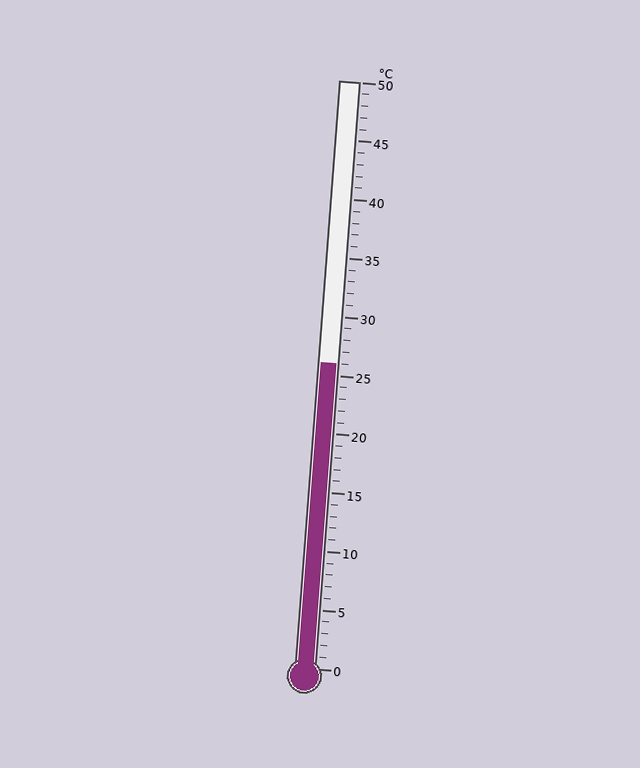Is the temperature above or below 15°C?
The temperature is above 15°C.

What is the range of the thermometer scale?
The thermometer scale ranges from 0°C to 50°C.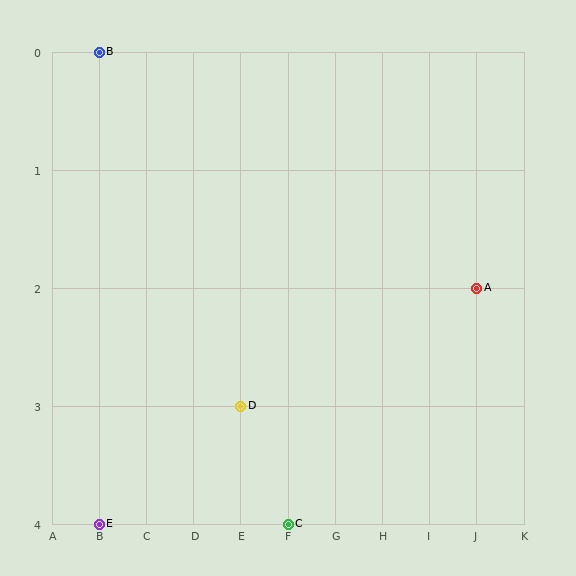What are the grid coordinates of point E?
Point E is at grid coordinates (B, 4).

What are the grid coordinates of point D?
Point D is at grid coordinates (E, 3).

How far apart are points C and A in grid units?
Points C and A are 4 columns and 2 rows apart (about 4.5 grid units diagonally).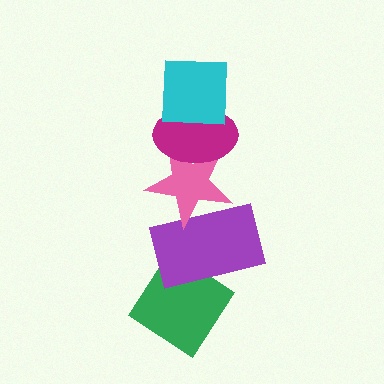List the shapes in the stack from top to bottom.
From top to bottom: the cyan square, the magenta ellipse, the pink star, the purple rectangle, the green diamond.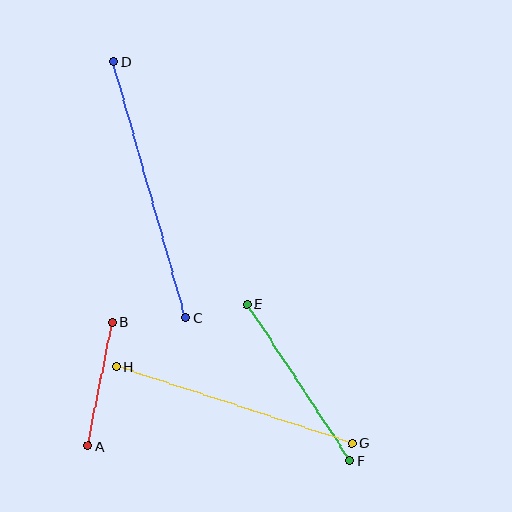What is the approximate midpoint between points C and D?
The midpoint is at approximately (150, 190) pixels.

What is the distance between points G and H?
The distance is approximately 248 pixels.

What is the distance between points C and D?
The distance is approximately 266 pixels.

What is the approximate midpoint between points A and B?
The midpoint is at approximately (100, 384) pixels.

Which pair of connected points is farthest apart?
Points C and D are farthest apart.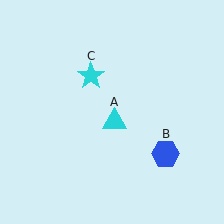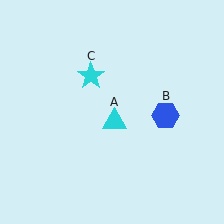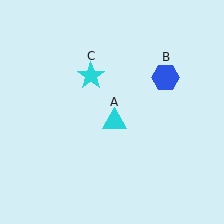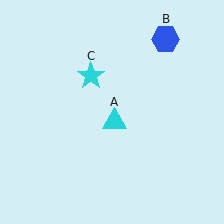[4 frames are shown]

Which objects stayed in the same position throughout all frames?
Cyan triangle (object A) and cyan star (object C) remained stationary.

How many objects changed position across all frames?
1 object changed position: blue hexagon (object B).